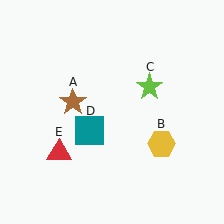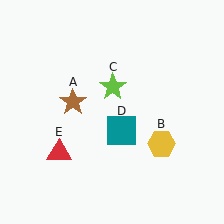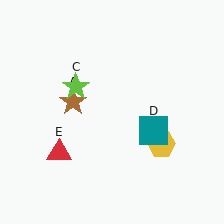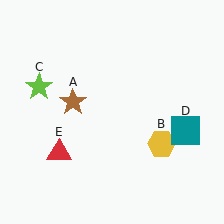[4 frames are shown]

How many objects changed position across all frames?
2 objects changed position: lime star (object C), teal square (object D).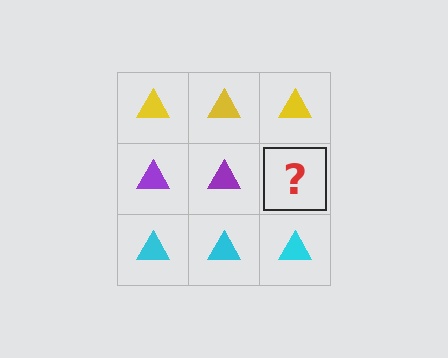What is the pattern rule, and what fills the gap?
The rule is that each row has a consistent color. The gap should be filled with a purple triangle.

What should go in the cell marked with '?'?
The missing cell should contain a purple triangle.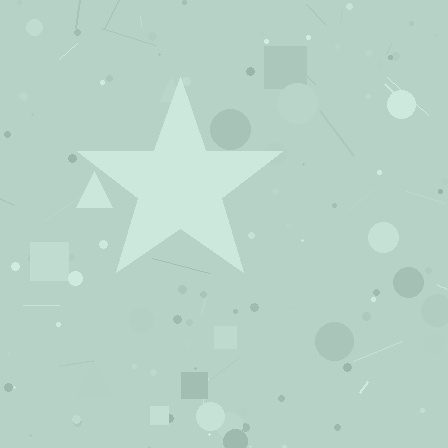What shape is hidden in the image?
A star is hidden in the image.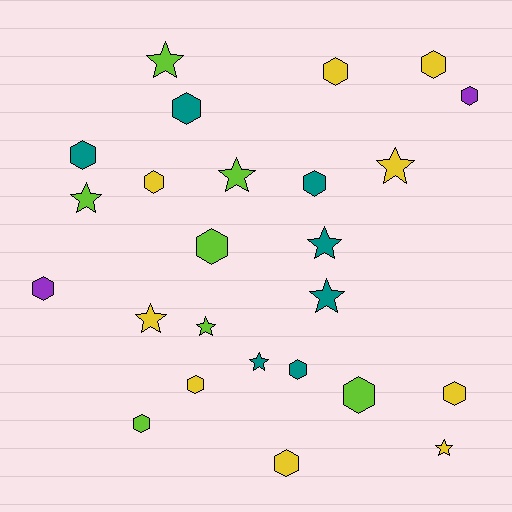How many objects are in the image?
There are 25 objects.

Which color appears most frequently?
Yellow, with 9 objects.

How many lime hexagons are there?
There are 3 lime hexagons.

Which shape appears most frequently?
Hexagon, with 15 objects.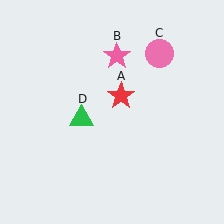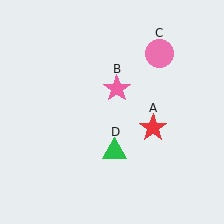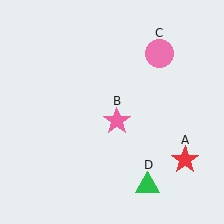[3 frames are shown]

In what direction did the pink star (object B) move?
The pink star (object B) moved down.